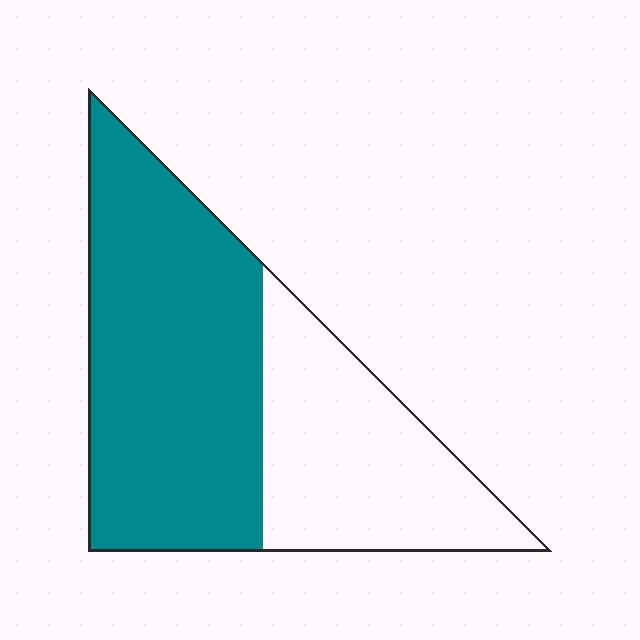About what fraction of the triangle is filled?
About three fifths (3/5).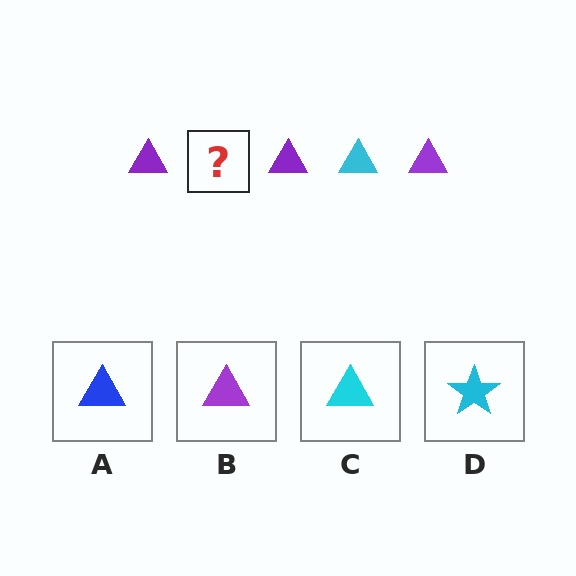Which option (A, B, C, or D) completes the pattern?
C.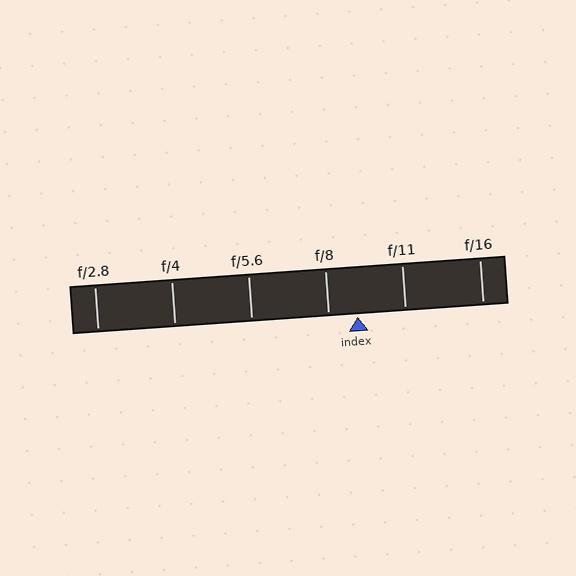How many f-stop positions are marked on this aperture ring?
There are 6 f-stop positions marked.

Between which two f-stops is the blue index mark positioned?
The index mark is between f/8 and f/11.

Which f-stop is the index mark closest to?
The index mark is closest to f/8.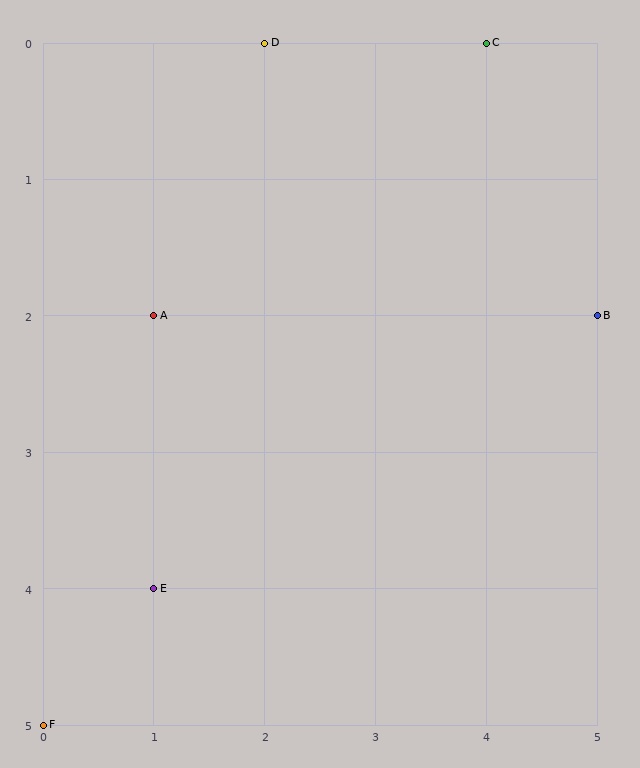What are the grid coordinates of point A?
Point A is at grid coordinates (1, 2).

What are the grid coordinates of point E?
Point E is at grid coordinates (1, 4).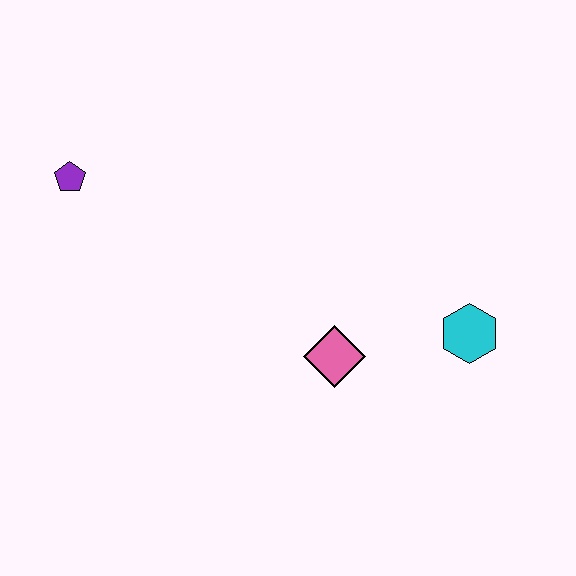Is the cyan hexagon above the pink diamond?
Yes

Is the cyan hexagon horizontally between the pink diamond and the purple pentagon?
No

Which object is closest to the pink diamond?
The cyan hexagon is closest to the pink diamond.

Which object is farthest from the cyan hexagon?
The purple pentagon is farthest from the cyan hexagon.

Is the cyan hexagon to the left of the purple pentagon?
No